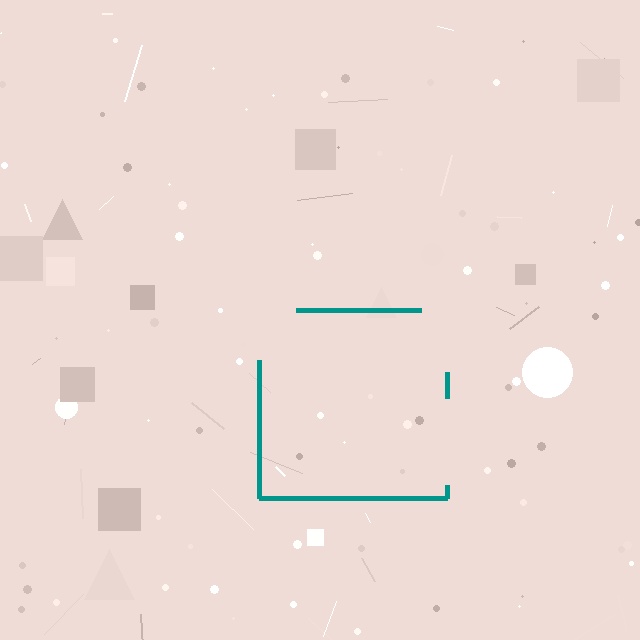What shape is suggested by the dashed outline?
The dashed outline suggests a square.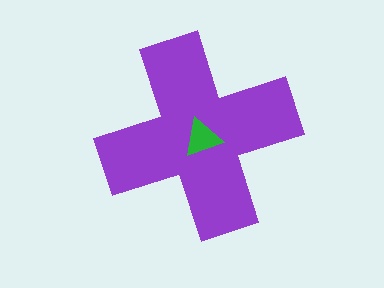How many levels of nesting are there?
2.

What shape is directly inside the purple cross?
The green triangle.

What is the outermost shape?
The purple cross.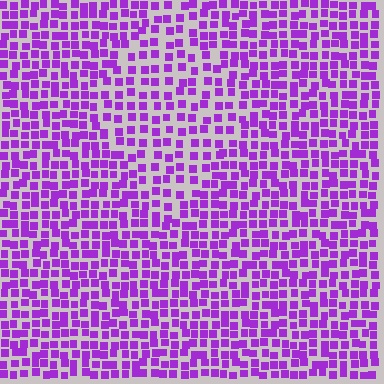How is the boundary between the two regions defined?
The boundary is defined by a change in element density (approximately 1.6x ratio). All elements are the same color, size, and shape.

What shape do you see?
I see a diamond.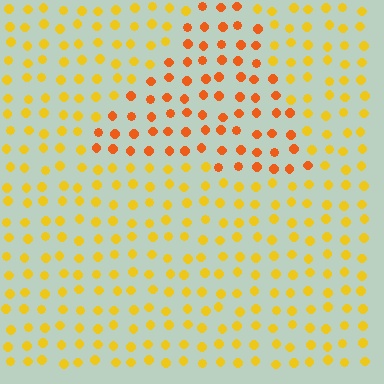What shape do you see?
I see a triangle.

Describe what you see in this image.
The image is filled with small yellow elements in a uniform arrangement. A triangle-shaped region is visible where the elements are tinted to a slightly different hue, forming a subtle color boundary.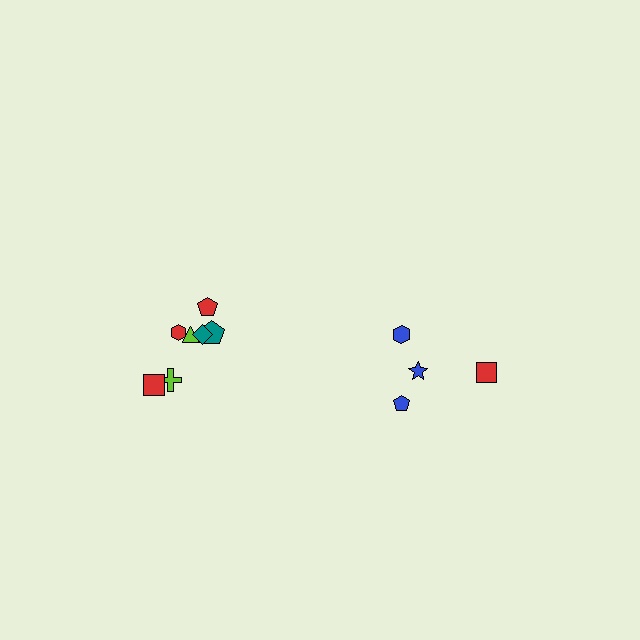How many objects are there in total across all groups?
There are 11 objects.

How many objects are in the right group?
There are 4 objects.